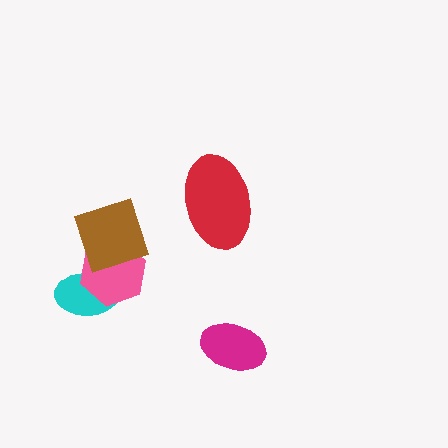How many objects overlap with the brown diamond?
2 objects overlap with the brown diamond.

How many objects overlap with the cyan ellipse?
2 objects overlap with the cyan ellipse.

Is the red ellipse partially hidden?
No, no other shape covers it.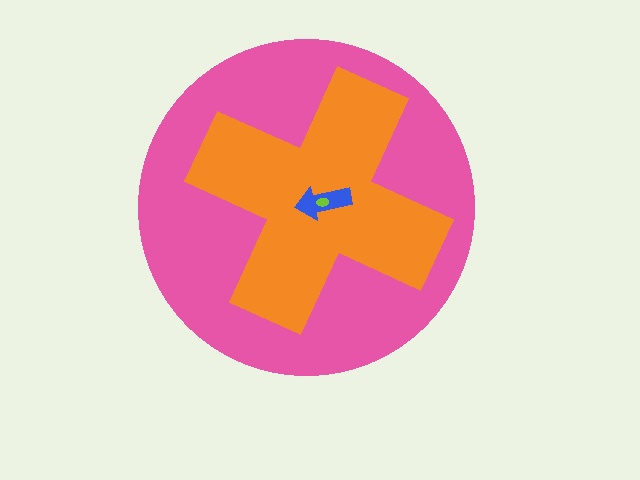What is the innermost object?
The lime ellipse.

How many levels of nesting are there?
4.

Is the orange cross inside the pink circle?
Yes.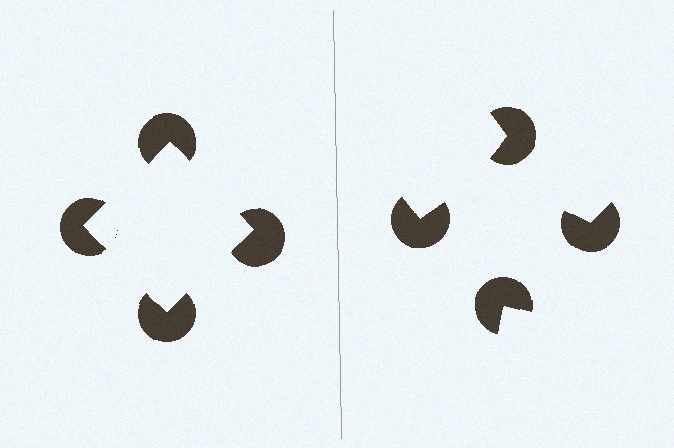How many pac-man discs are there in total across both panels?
8 — 4 on each side.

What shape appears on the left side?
An illusory square.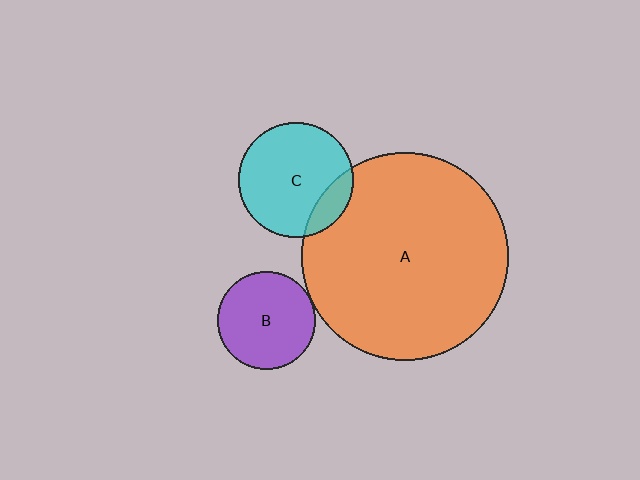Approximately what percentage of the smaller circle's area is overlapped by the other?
Approximately 5%.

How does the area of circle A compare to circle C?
Approximately 3.3 times.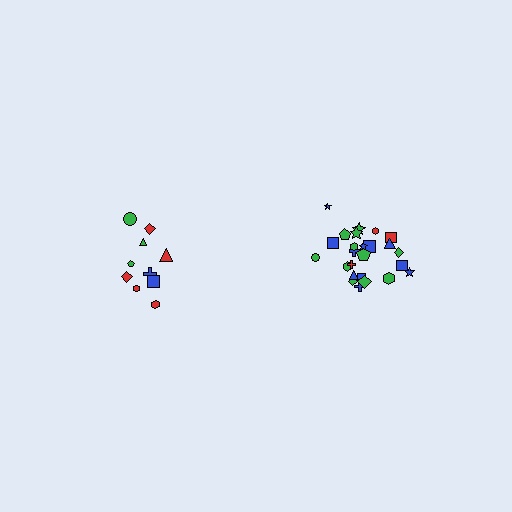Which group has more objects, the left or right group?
The right group.